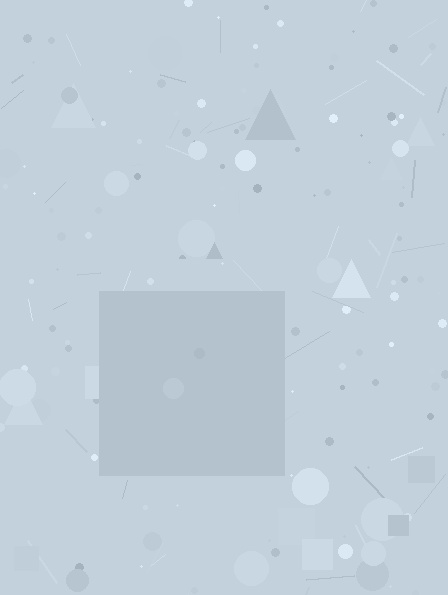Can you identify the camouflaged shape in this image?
The camouflaged shape is a square.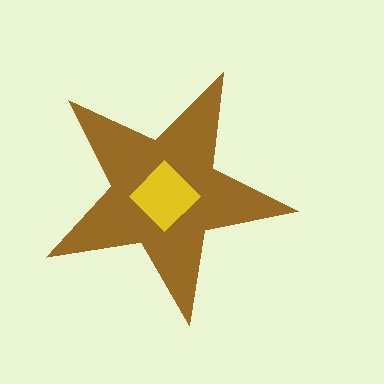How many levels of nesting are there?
2.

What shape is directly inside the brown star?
The yellow diamond.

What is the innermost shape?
The yellow diamond.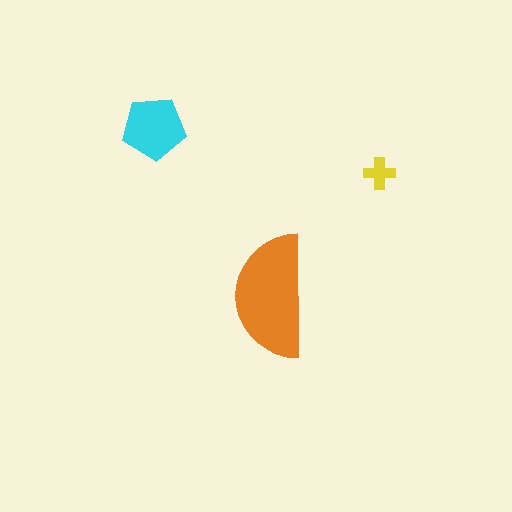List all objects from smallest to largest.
The yellow cross, the cyan pentagon, the orange semicircle.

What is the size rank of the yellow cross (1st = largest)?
3rd.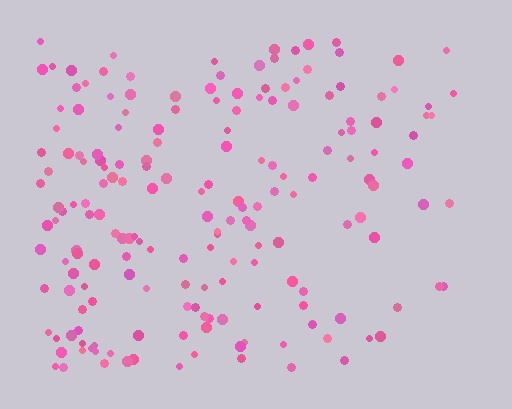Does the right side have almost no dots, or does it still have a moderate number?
Still a moderate number, just noticeably fewer than the left.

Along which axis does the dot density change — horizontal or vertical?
Horizontal.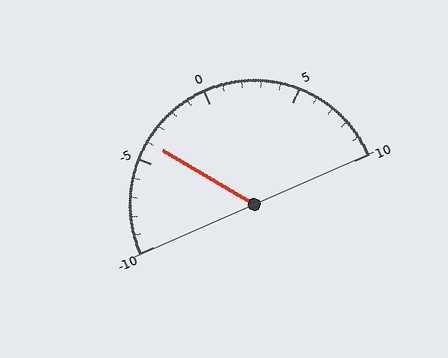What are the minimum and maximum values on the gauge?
The gauge ranges from -10 to 10.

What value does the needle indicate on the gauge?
The needle indicates approximately -4.